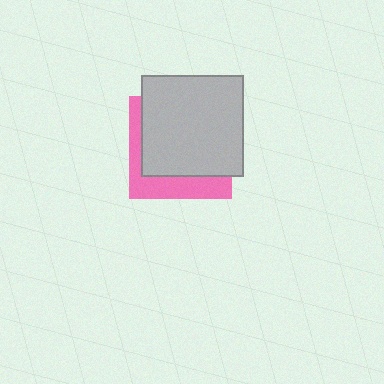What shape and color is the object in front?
The object in front is a light gray square.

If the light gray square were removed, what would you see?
You would see the complete pink square.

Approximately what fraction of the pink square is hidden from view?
Roughly 70% of the pink square is hidden behind the light gray square.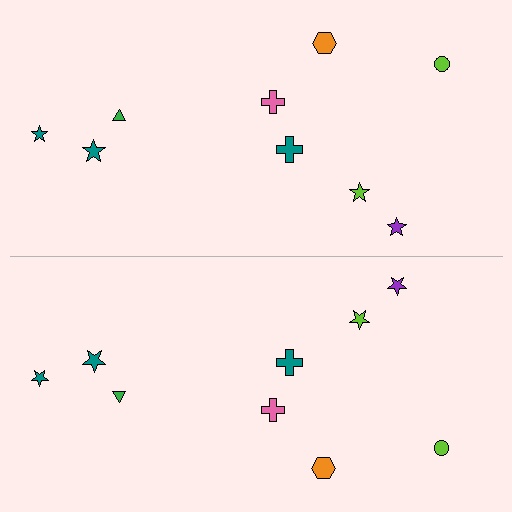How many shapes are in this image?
There are 18 shapes in this image.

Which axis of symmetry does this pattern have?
The pattern has a horizontal axis of symmetry running through the center of the image.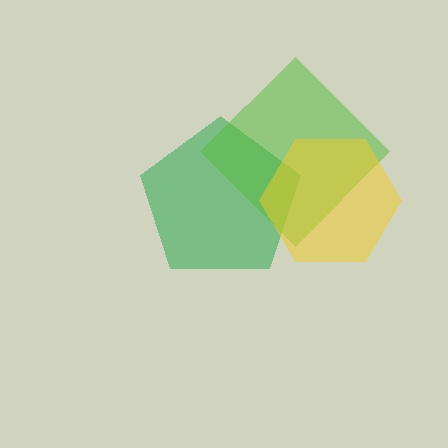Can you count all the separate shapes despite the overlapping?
Yes, there are 3 separate shapes.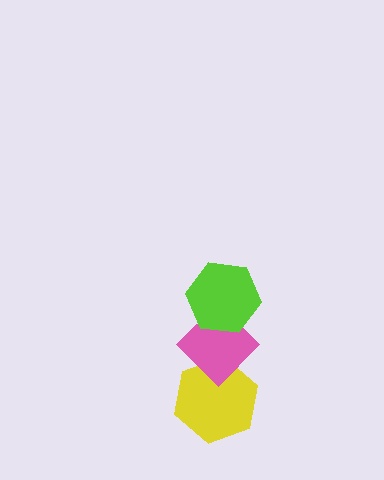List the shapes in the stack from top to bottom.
From top to bottom: the lime hexagon, the pink diamond, the yellow hexagon.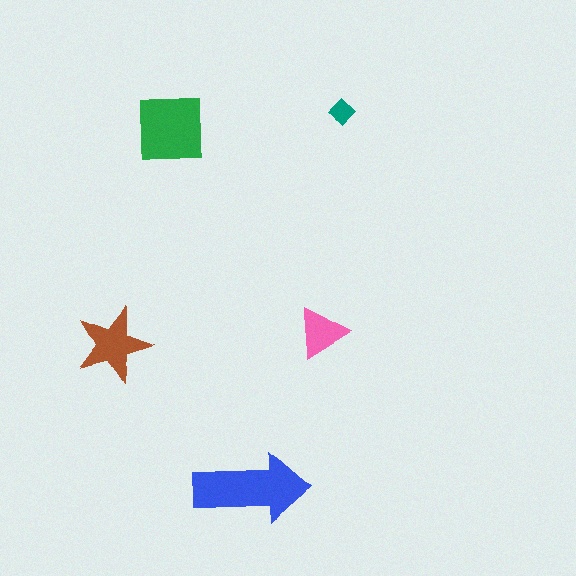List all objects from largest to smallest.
The blue arrow, the green square, the brown star, the pink triangle, the teal diamond.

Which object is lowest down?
The blue arrow is bottommost.